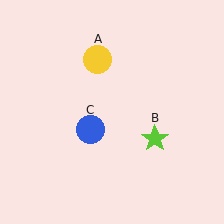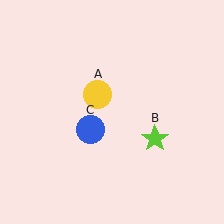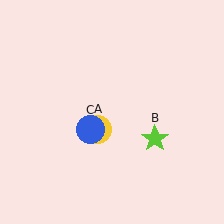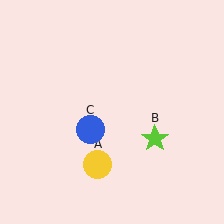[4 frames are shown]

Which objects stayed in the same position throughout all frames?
Lime star (object B) and blue circle (object C) remained stationary.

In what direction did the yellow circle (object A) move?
The yellow circle (object A) moved down.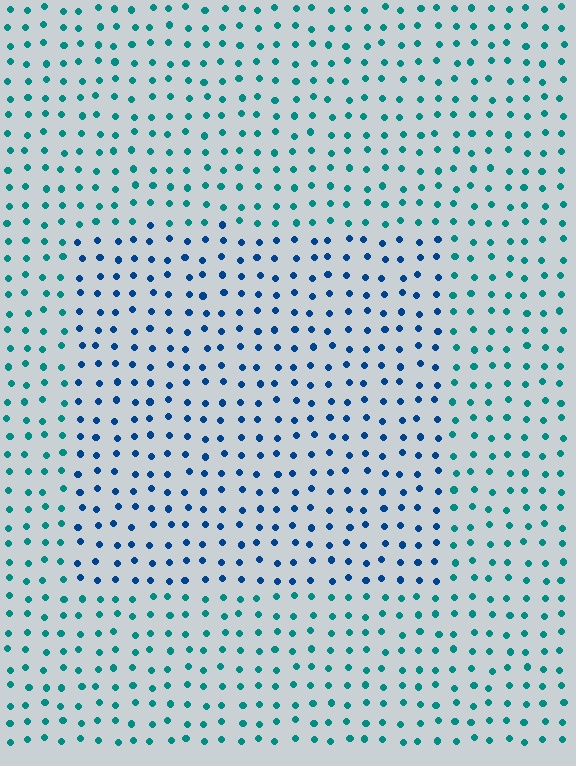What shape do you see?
I see a rectangle.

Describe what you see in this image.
The image is filled with small teal elements in a uniform arrangement. A rectangle-shaped region is visible where the elements are tinted to a slightly different hue, forming a subtle color boundary.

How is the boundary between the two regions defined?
The boundary is defined purely by a slight shift in hue (about 37 degrees). Spacing, size, and orientation are identical on both sides.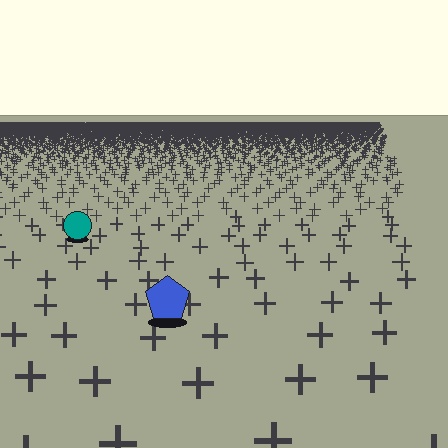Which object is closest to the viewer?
The blue pentagon is closest. The texture marks near it are larger and more spread out.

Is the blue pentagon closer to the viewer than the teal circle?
Yes. The blue pentagon is closer — you can tell from the texture gradient: the ground texture is coarser near it.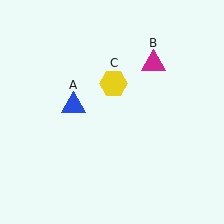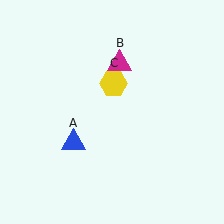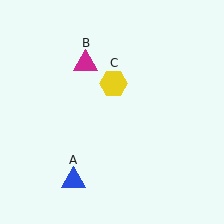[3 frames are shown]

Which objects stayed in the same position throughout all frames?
Yellow hexagon (object C) remained stationary.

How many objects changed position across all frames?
2 objects changed position: blue triangle (object A), magenta triangle (object B).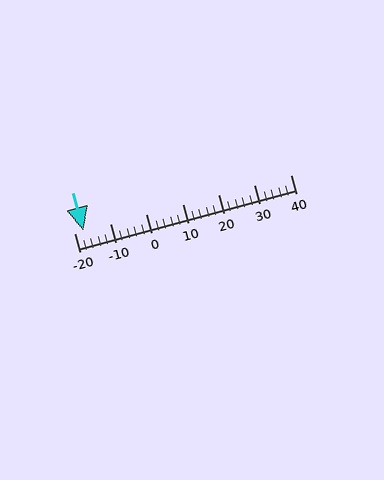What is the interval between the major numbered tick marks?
The major tick marks are spaced 10 units apart.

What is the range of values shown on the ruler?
The ruler shows values from -20 to 40.